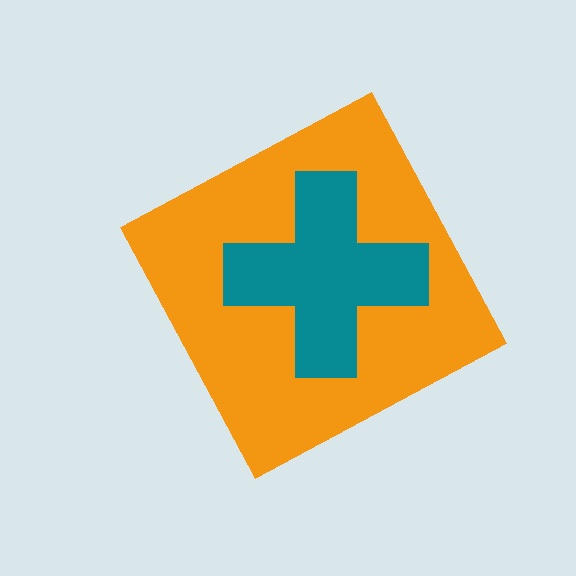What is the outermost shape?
The orange diamond.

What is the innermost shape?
The teal cross.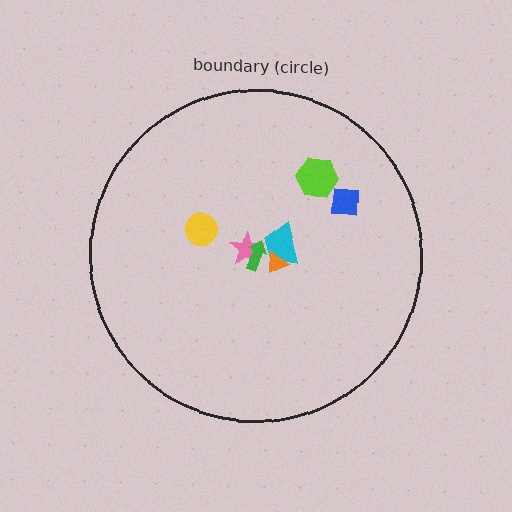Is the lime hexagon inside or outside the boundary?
Inside.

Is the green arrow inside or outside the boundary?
Inside.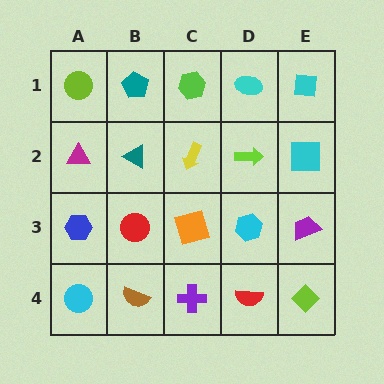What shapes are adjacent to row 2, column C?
A lime hexagon (row 1, column C), an orange square (row 3, column C), a teal triangle (row 2, column B), a lime arrow (row 2, column D).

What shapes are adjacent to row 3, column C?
A yellow arrow (row 2, column C), a purple cross (row 4, column C), a red circle (row 3, column B), a cyan hexagon (row 3, column D).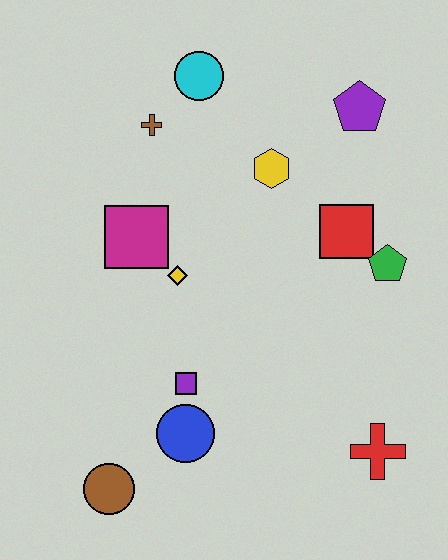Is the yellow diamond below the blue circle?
No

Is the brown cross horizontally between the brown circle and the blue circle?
Yes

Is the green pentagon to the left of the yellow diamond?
No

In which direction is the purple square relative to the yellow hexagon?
The purple square is below the yellow hexagon.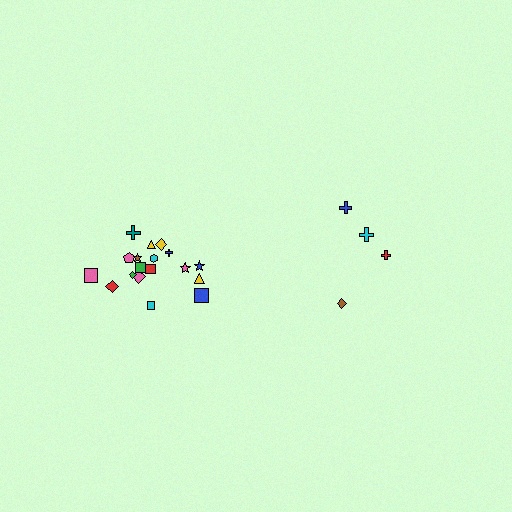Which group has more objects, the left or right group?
The left group.